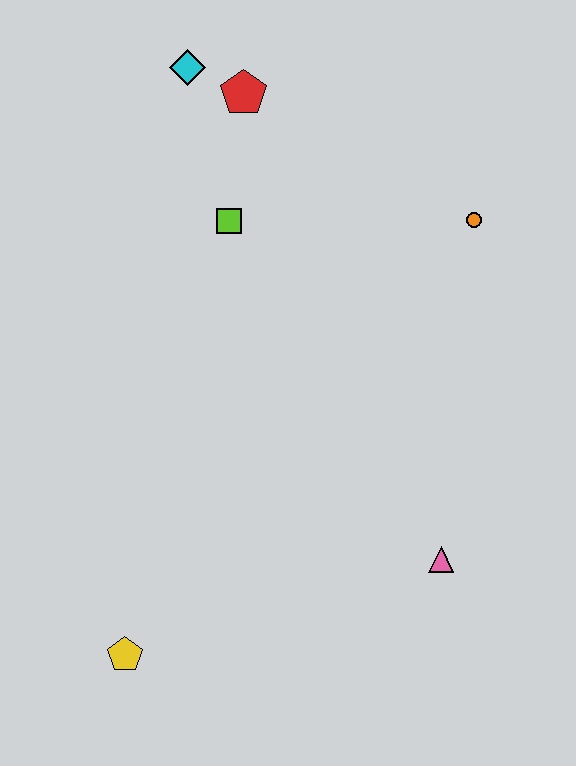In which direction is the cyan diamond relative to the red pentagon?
The cyan diamond is to the left of the red pentagon.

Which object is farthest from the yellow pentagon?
The cyan diamond is farthest from the yellow pentagon.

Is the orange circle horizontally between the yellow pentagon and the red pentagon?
No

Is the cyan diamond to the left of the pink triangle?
Yes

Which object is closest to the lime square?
The red pentagon is closest to the lime square.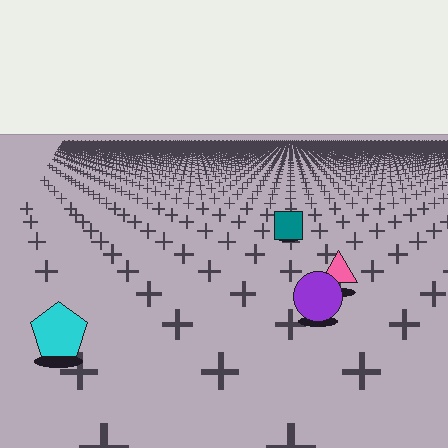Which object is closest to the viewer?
The cyan pentagon is closest. The texture marks near it are larger and more spread out.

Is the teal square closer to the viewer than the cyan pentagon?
No. The cyan pentagon is closer — you can tell from the texture gradient: the ground texture is coarser near it.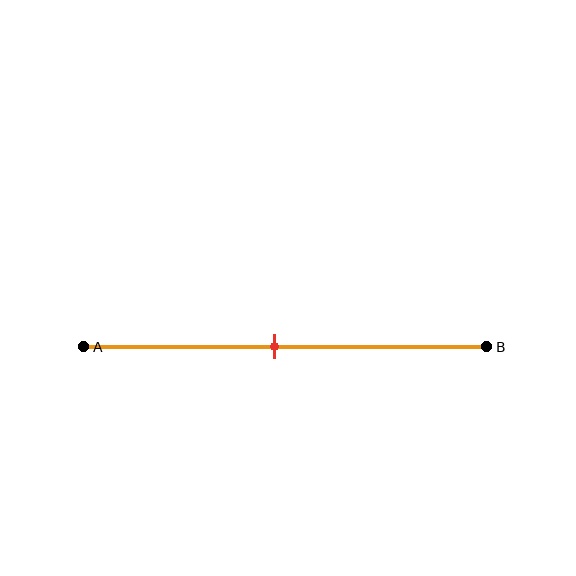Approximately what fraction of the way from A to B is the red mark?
The red mark is approximately 45% of the way from A to B.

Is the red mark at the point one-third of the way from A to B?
No, the mark is at about 45% from A, not at the 33% one-third point.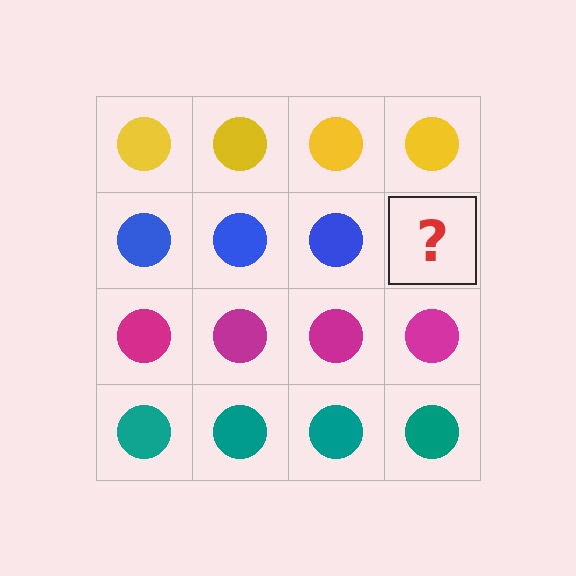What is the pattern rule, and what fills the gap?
The rule is that each row has a consistent color. The gap should be filled with a blue circle.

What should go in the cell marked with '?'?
The missing cell should contain a blue circle.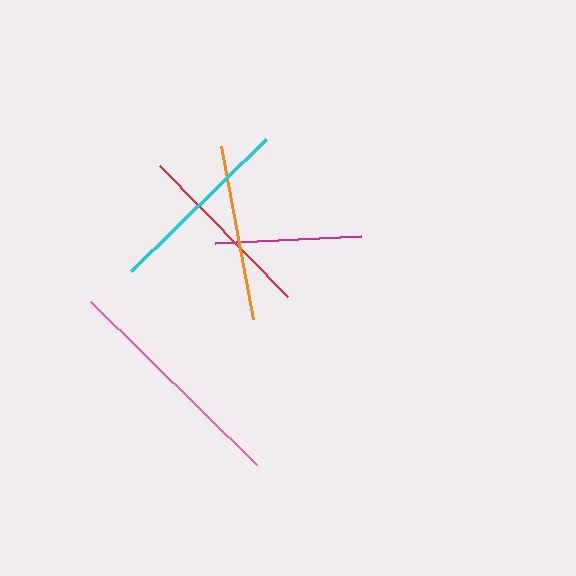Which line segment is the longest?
The pink line is the longest at approximately 232 pixels.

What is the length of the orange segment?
The orange segment is approximately 176 pixels long.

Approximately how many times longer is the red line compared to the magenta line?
The red line is approximately 1.3 times the length of the magenta line.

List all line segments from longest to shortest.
From longest to shortest: pink, cyan, red, orange, magenta.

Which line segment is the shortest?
The magenta line is the shortest at approximately 146 pixels.